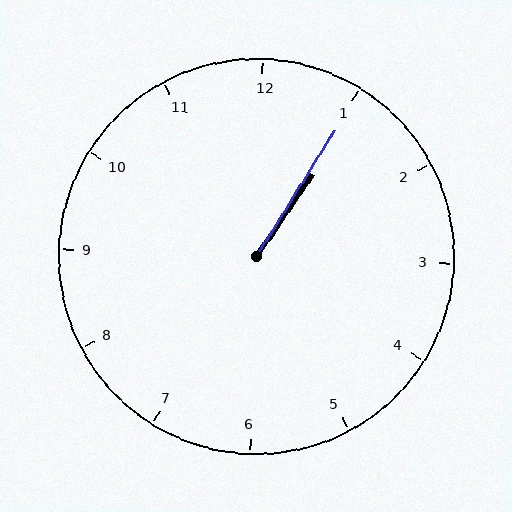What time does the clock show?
1:05.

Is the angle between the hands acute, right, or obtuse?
It is acute.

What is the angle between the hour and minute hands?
Approximately 2 degrees.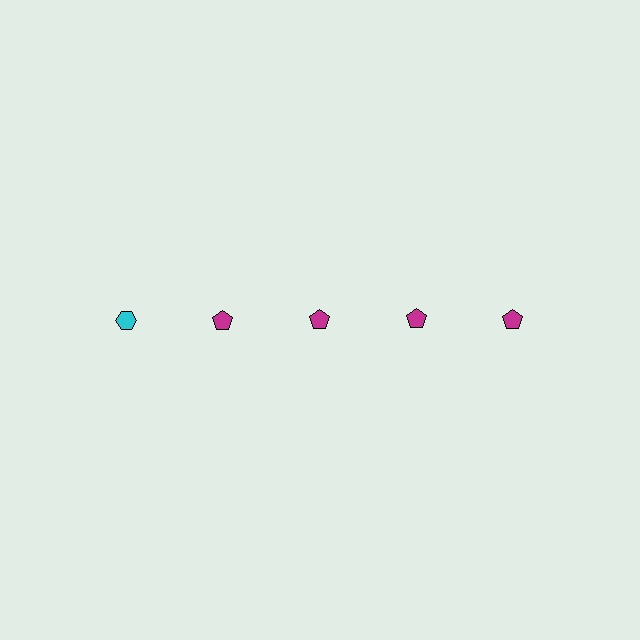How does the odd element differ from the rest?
It differs in both color (cyan instead of magenta) and shape (hexagon instead of pentagon).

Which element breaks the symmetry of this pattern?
The cyan hexagon in the top row, leftmost column breaks the symmetry. All other shapes are magenta pentagons.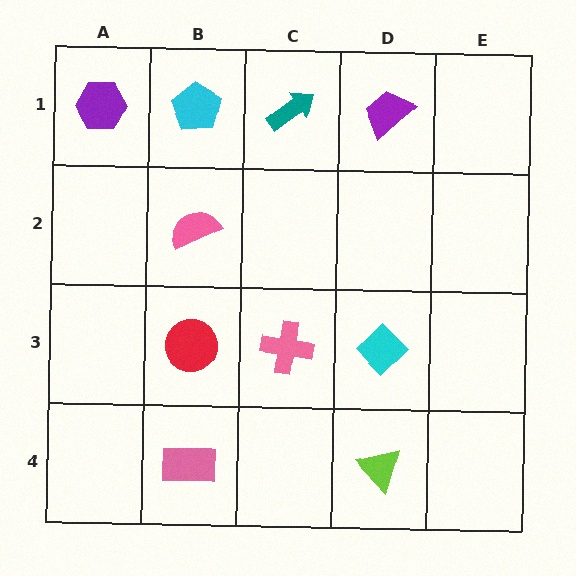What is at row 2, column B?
A pink semicircle.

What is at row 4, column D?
A lime triangle.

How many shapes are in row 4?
2 shapes.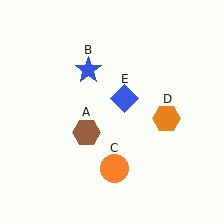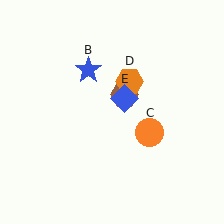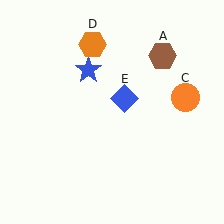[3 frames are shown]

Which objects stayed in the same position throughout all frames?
Blue star (object B) and blue diamond (object E) remained stationary.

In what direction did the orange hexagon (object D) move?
The orange hexagon (object D) moved up and to the left.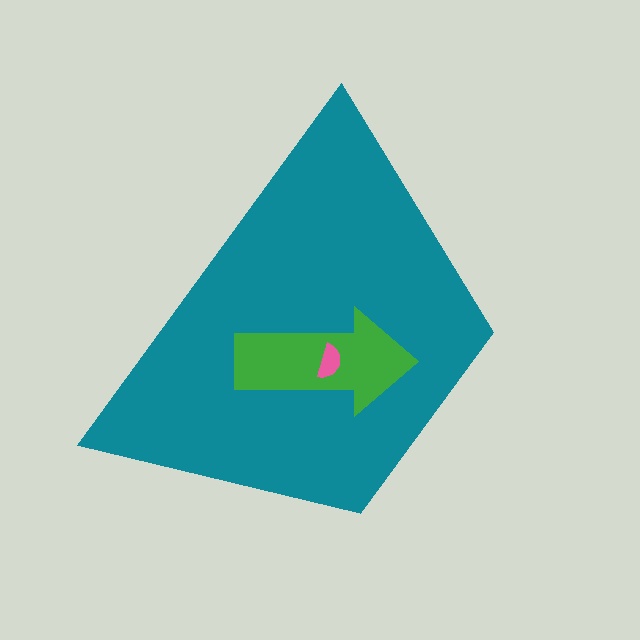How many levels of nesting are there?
3.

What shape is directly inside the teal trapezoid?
The green arrow.